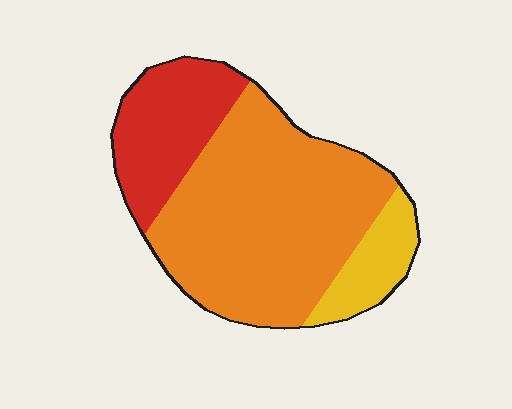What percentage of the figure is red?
Red covers around 25% of the figure.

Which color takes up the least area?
Yellow, at roughly 10%.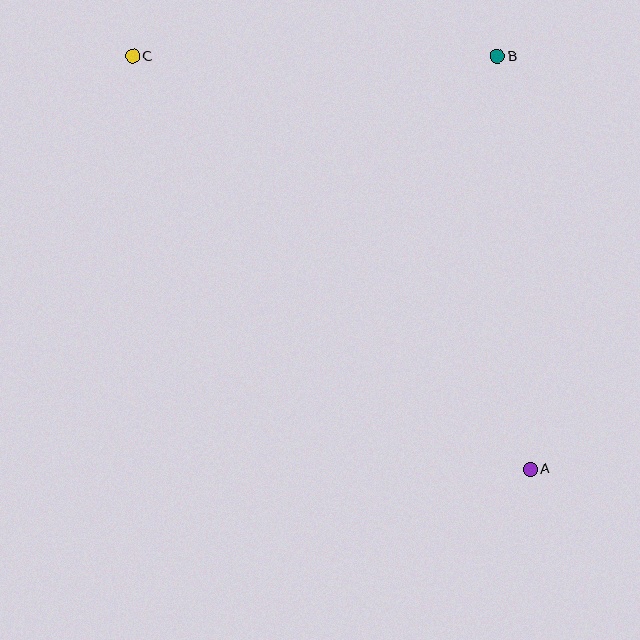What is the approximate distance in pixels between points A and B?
The distance between A and B is approximately 414 pixels.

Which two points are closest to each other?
Points B and C are closest to each other.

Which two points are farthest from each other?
Points A and C are farthest from each other.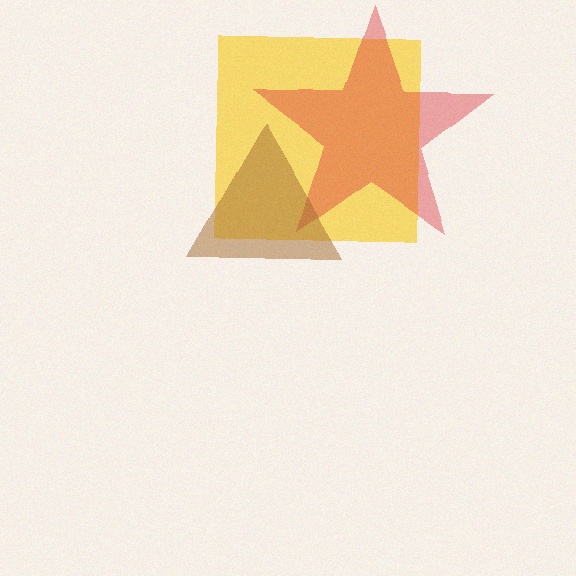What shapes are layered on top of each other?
The layered shapes are: a yellow square, a red star, a brown triangle.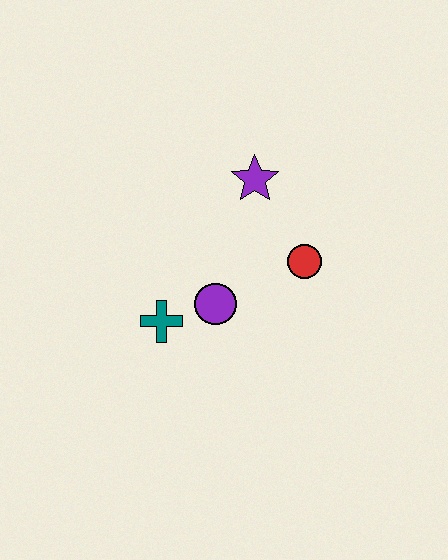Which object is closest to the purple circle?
The teal cross is closest to the purple circle.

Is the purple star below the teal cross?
No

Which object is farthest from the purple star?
The teal cross is farthest from the purple star.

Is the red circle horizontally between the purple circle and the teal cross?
No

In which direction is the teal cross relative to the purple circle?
The teal cross is to the left of the purple circle.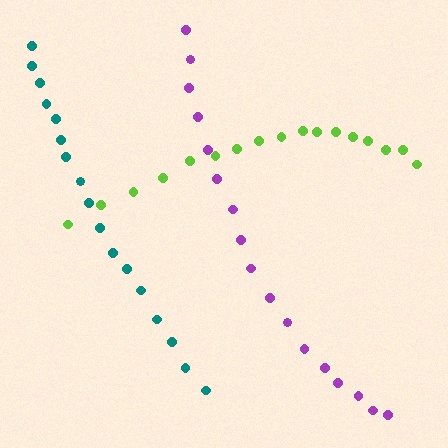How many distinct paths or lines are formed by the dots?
There are 3 distinct paths.